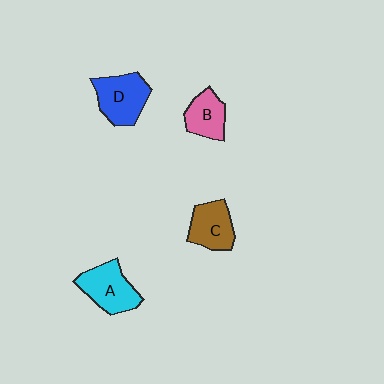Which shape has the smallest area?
Shape B (pink).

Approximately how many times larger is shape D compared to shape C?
Approximately 1.2 times.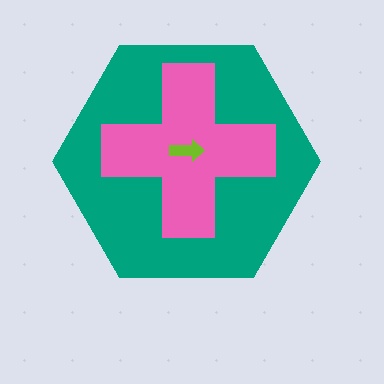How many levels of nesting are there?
3.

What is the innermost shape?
The lime arrow.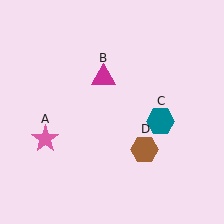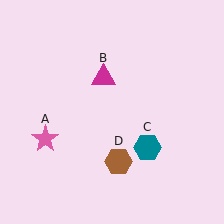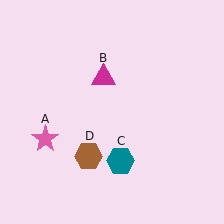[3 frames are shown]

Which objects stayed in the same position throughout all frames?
Pink star (object A) and magenta triangle (object B) remained stationary.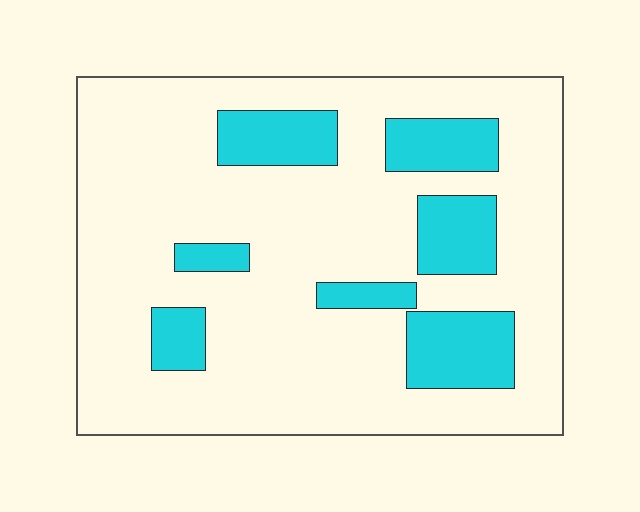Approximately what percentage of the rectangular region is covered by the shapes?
Approximately 20%.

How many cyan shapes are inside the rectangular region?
7.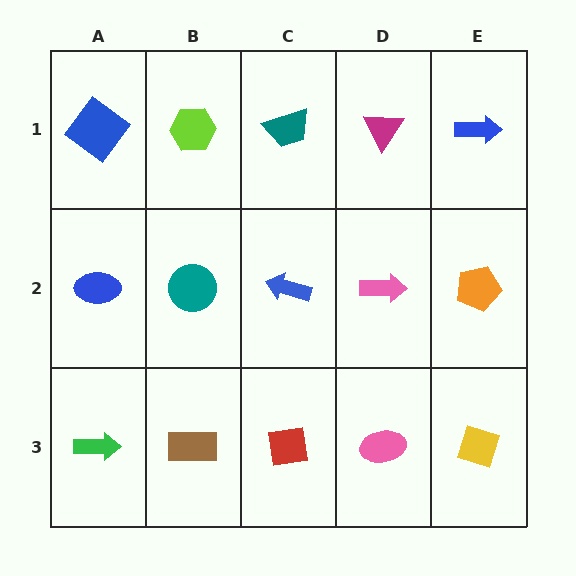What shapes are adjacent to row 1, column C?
A blue arrow (row 2, column C), a lime hexagon (row 1, column B), a magenta triangle (row 1, column D).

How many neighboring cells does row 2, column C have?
4.